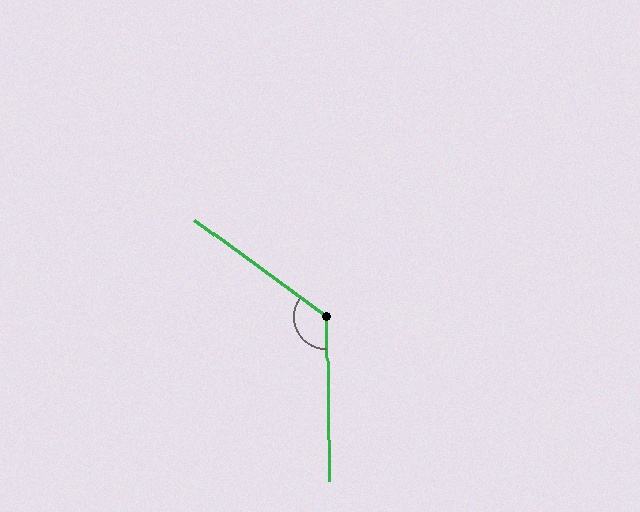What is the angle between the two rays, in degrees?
Approximately 128 degrees.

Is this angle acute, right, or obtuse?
It is obtuse.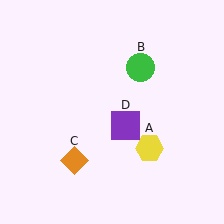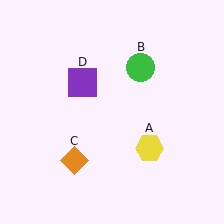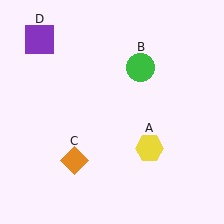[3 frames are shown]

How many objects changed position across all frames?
1 object changed position: purple square (object D).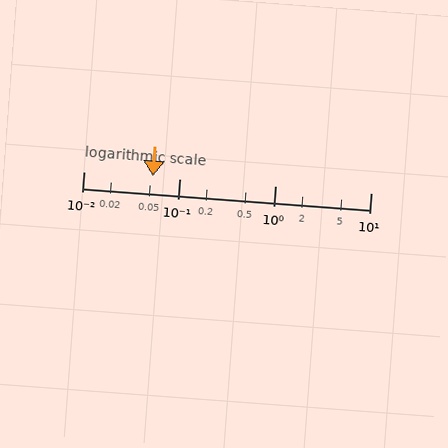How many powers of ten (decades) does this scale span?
The scale spans 3 decades, from 0.01 to 10.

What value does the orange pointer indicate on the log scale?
The pointer indicates approximately 0.053.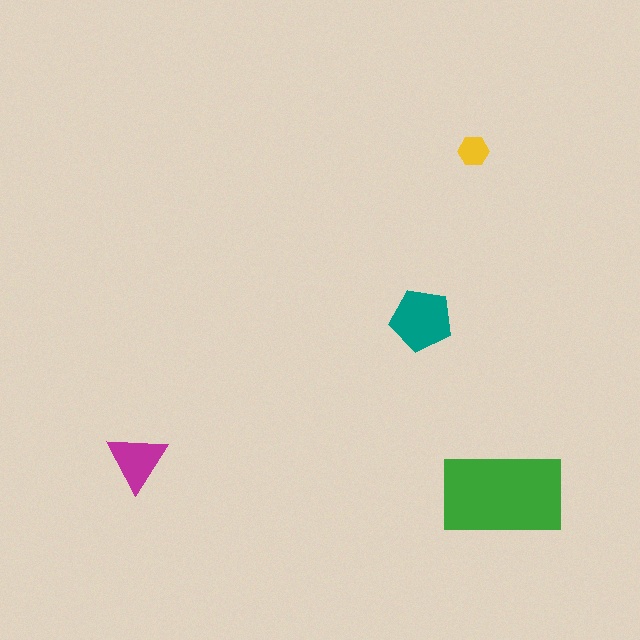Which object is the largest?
The green rectangle.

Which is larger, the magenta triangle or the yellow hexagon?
The magenta triangle.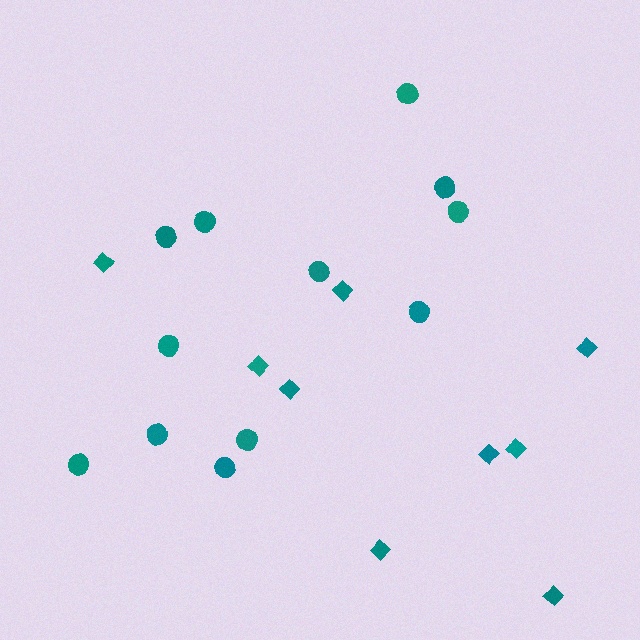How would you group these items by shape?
There are 2 groups: one group of diamonds (9) and one group of circles (12).